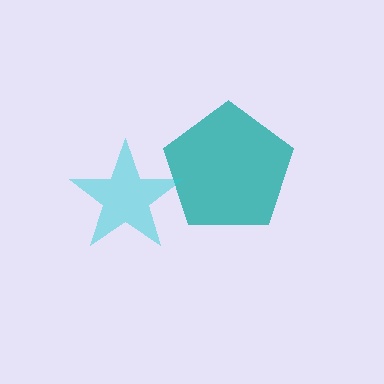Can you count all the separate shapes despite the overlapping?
Yes, there are 2 separate shapes.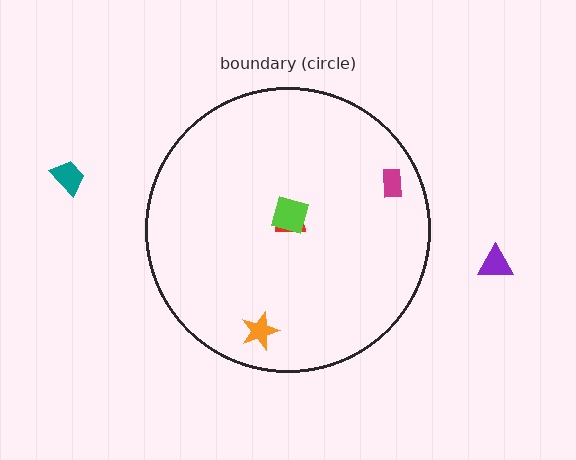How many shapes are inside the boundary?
4 inside, 2 outside.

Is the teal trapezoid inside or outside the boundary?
Outside.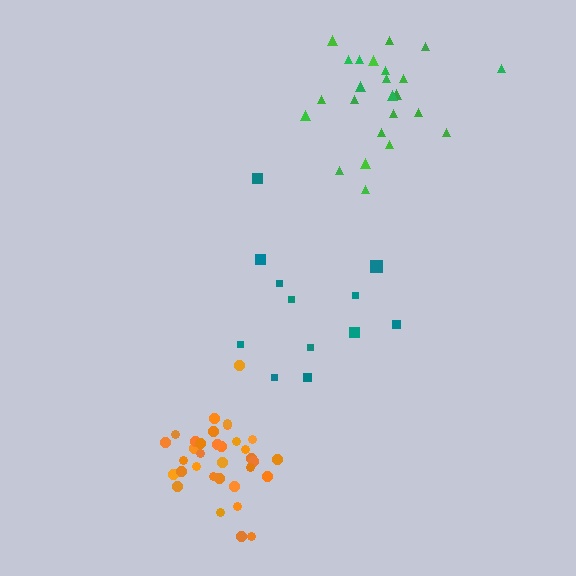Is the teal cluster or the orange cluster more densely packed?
Orange.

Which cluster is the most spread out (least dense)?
Teal.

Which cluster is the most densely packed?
Orange.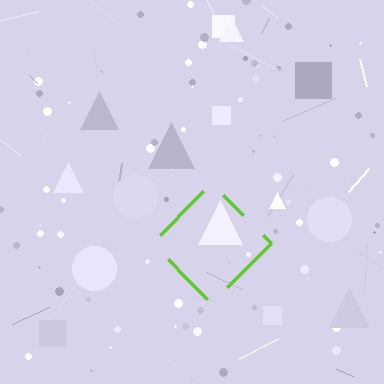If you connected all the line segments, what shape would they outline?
They would outline a diamond.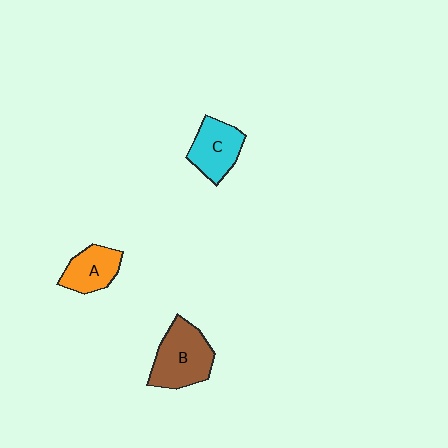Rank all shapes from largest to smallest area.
From largest to smallest: B (brown), C (cyan), A (orange).